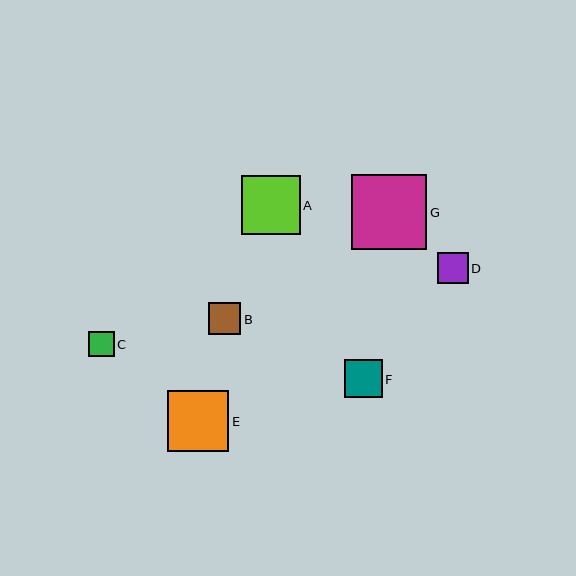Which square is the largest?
Square G is the largest with a size of approximately 75 pixels.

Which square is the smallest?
Square C is the smallest with a size of approximately 25 pixels.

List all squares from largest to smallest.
From largest to smallest: G, E, A, F, B, D, C.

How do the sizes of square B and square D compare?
Square B and square D are approximately the same size.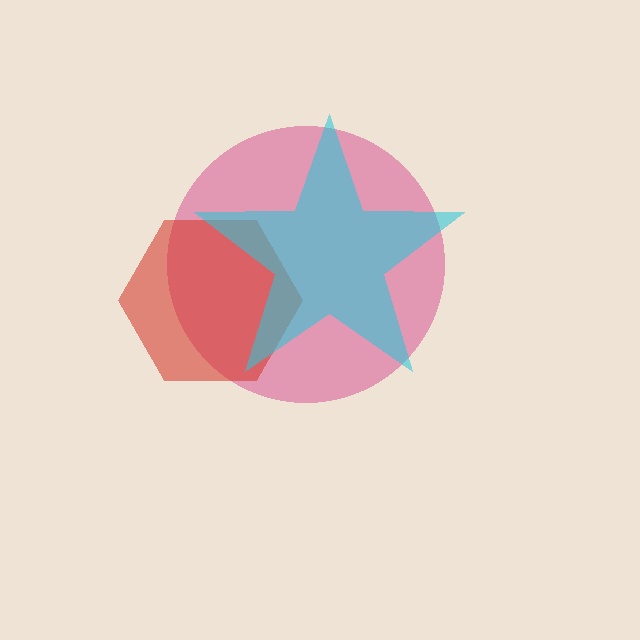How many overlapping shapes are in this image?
There are 3 overlapping shapes in the image.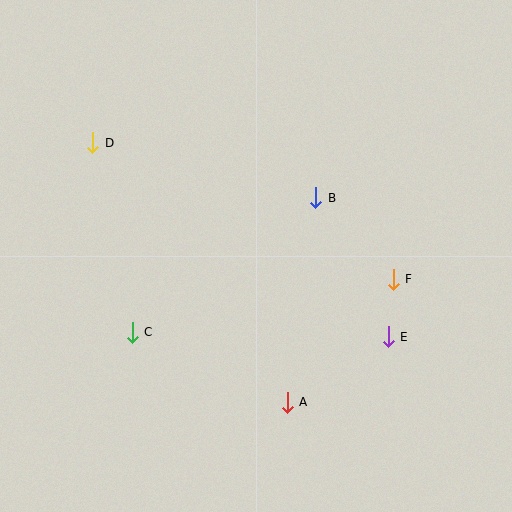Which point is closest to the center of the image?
Point B at (316, 198) is closest to the center.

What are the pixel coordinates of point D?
Point D is at (93, 143).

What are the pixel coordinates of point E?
Point E is at (388, 337).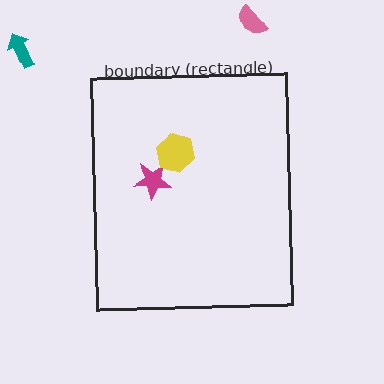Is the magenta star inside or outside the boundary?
Inside.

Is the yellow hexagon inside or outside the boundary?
Inside.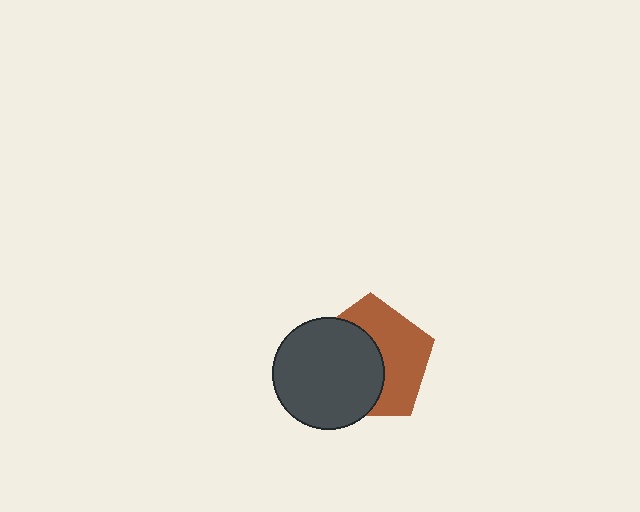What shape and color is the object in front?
The object in front is a dark gray circle.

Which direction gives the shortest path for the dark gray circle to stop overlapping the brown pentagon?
Moving left gives the shortest separation.